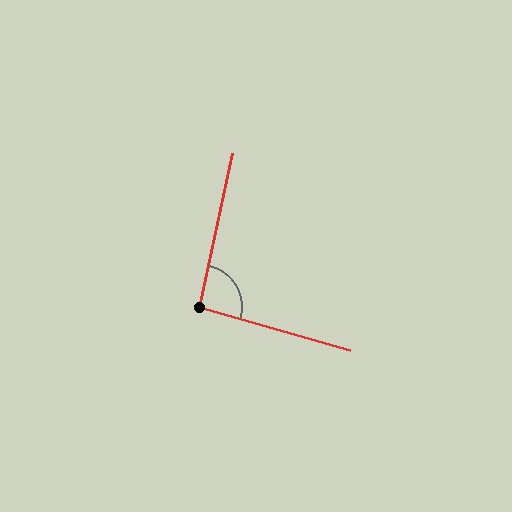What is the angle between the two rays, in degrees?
Approximately 94 degrees.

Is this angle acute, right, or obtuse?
It is approximately a right angle.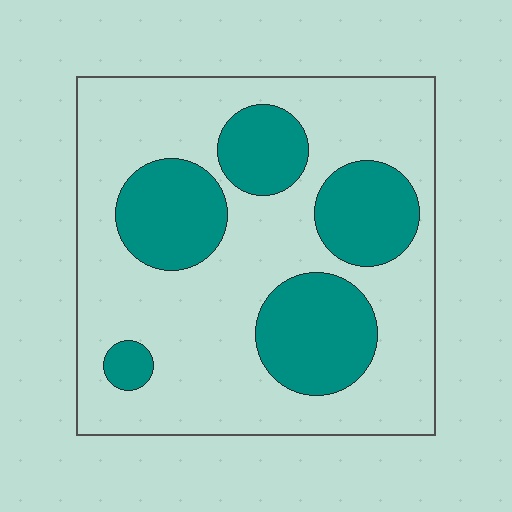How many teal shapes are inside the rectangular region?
5.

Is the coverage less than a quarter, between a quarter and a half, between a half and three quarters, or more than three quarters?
Between a quarter and a half.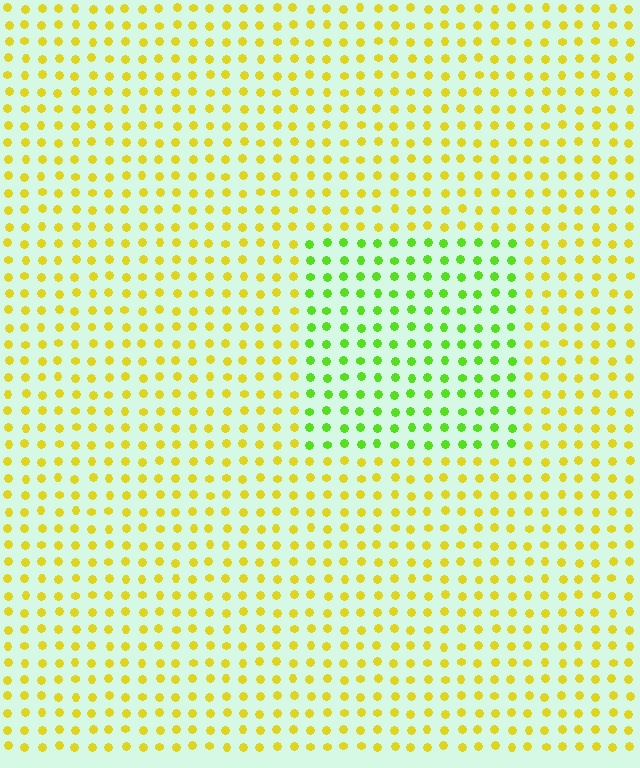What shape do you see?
I see a rectangle.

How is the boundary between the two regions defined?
The boundary is defined purely by a slight shift in hue (about 47 degrees). Spacing, size, and orientation are identical on both sides.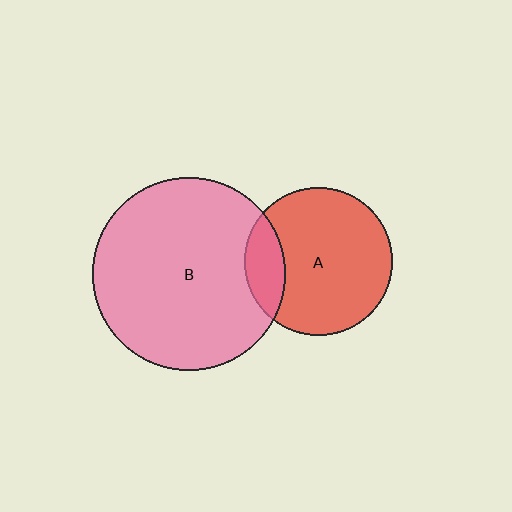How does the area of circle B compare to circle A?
Approximately 1.7 times.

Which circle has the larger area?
Circle B (pink).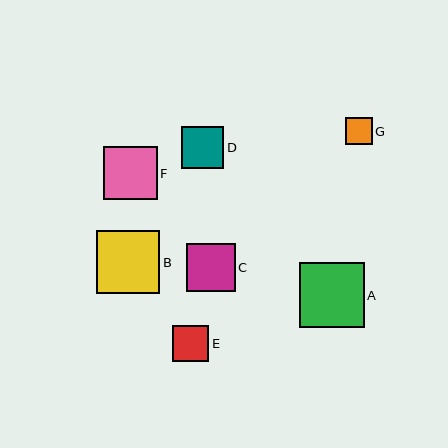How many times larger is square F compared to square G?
Square F is approximately 2.0 times the size of square G.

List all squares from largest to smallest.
From largest to smallest: A, B, F, C, D, E, G.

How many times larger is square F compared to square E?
Square F is approximately 1.5 times the size of square E.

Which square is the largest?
Square A is the largest with a size of approximately 65 pixels.